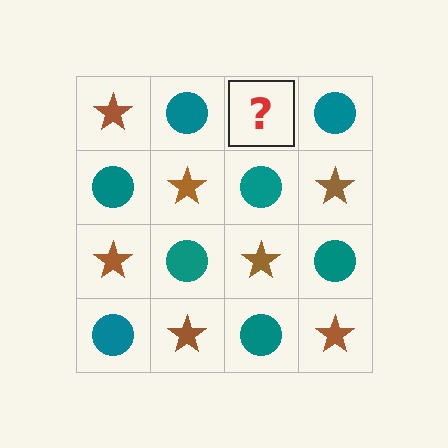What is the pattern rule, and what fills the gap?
The rule is that it alternates brown star and teal circle in a checkerboard pattern. The gap should be filled with a brown star.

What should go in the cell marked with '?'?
The missing cell should contain a brown star.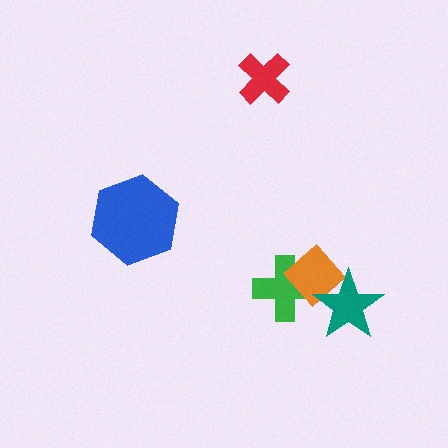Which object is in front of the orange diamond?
The teal star is in front of the orange diamond.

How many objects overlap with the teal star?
1 object overlaps with the teal star.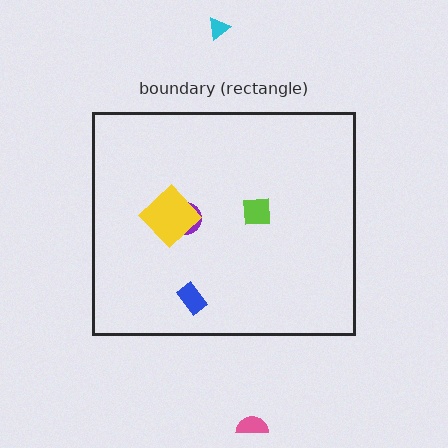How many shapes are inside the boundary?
4 inside, 2 outside.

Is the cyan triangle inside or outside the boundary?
Outside.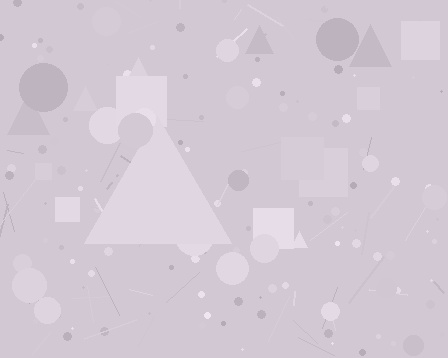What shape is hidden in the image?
A triangle is hidden in the image.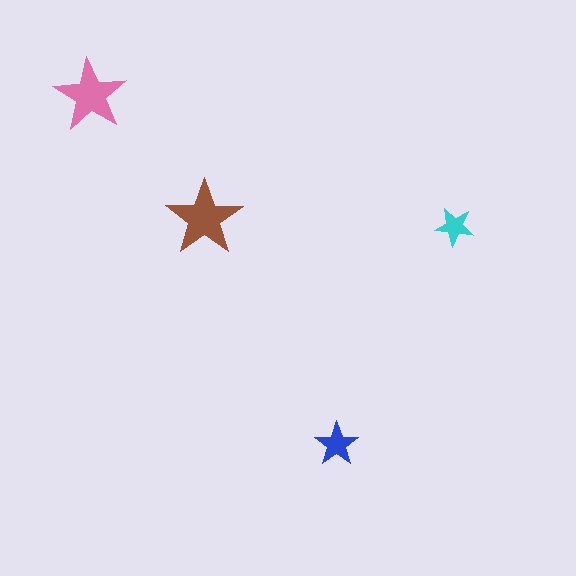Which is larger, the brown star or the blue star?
The brown one.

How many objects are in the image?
There are 4 objects in the image.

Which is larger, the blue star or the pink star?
The pink one.